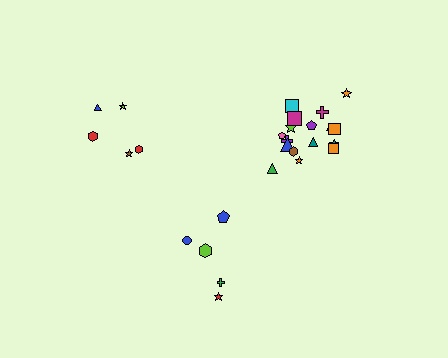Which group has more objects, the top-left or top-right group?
The top-right group.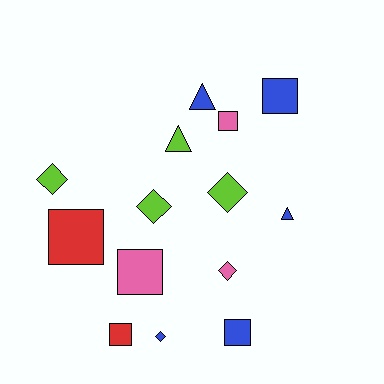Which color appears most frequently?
Blue, with 5 objects.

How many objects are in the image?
There are 14 objects.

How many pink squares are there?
There are 2 pink squares.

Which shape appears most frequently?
Square, with 6 objects.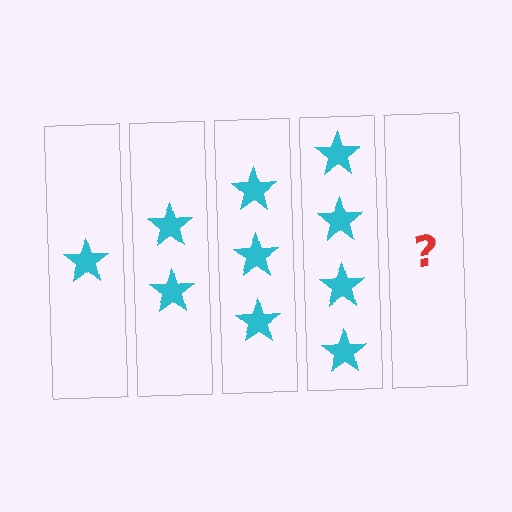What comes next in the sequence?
The next element should be 5 stars.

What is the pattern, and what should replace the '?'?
The pattern is that each step adds one more star. The '?' should be 5 stars.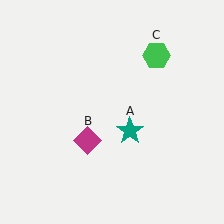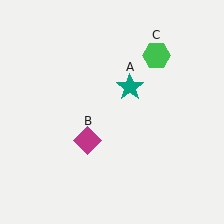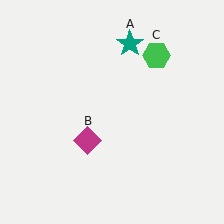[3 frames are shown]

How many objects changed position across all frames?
1 object changed position: teal star (object A).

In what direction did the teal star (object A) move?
The teal star (object A) moved up.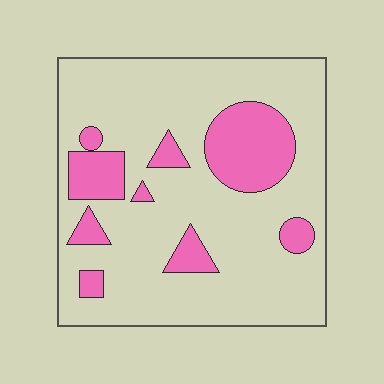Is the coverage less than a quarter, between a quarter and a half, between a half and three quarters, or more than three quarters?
Less than a quarter.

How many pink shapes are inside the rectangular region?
9.